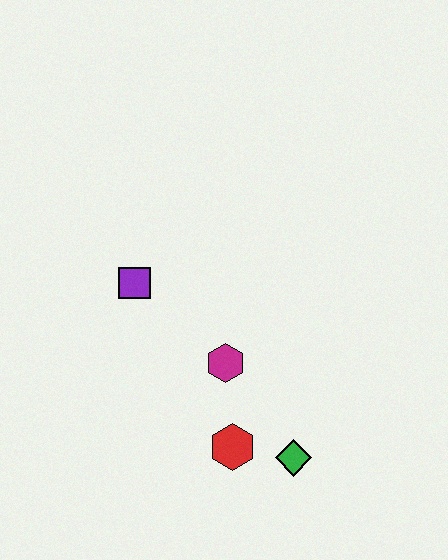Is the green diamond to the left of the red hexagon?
No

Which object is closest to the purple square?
The magenta hexagon is closest to the purple square.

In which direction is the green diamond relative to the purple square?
The green diamond is below the purple square.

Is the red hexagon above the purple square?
No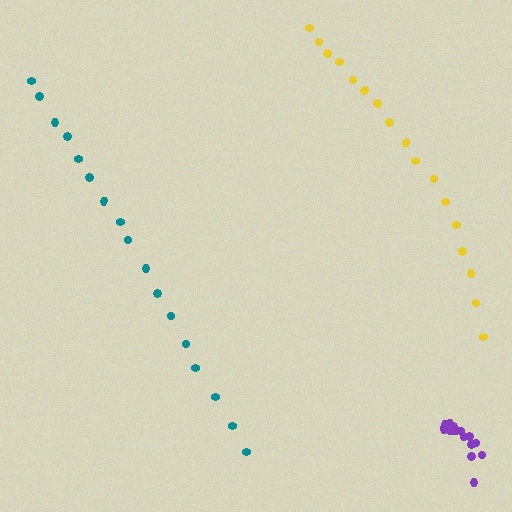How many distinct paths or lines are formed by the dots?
There are 3 distinct paths.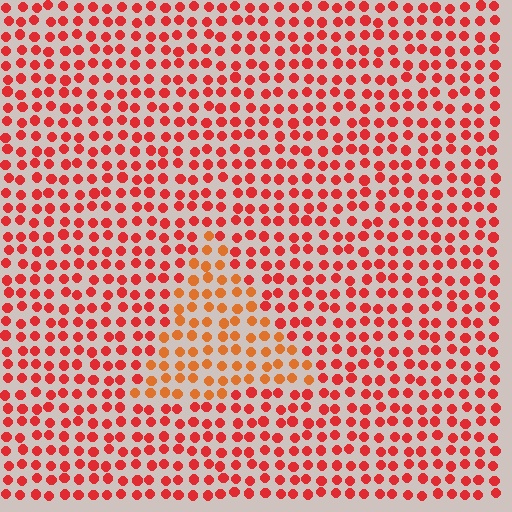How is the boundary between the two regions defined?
The boundary is defined purely by a slight shift in hue (about 26 degrees). Spacing, size, and orientation are identical on both sides.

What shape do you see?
I see a triangle.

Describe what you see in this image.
The image is filled with small red elements in a uniform arrangement. A triangle-shaped region is visible where the elements are tinted to a slightly different hue, forming a subtle color boundary.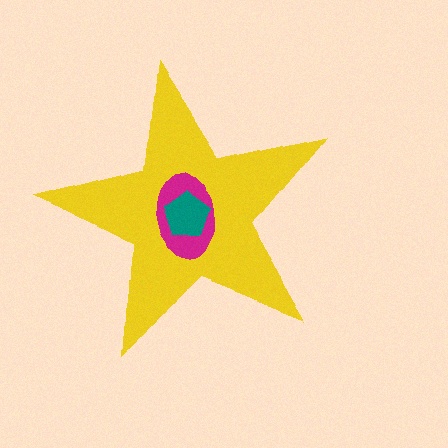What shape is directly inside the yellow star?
The magenta ellipse.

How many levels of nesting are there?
3.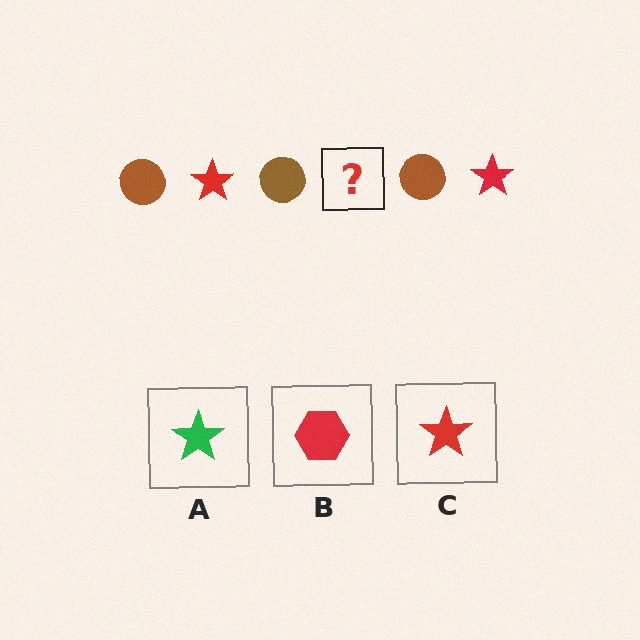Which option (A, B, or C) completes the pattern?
C.